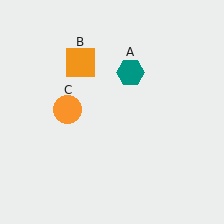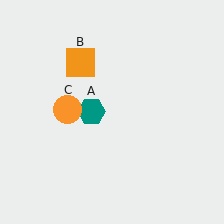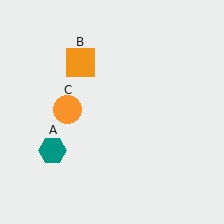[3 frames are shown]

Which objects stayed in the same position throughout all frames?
Orange square (object B) and orange circle (object C) remained stationary.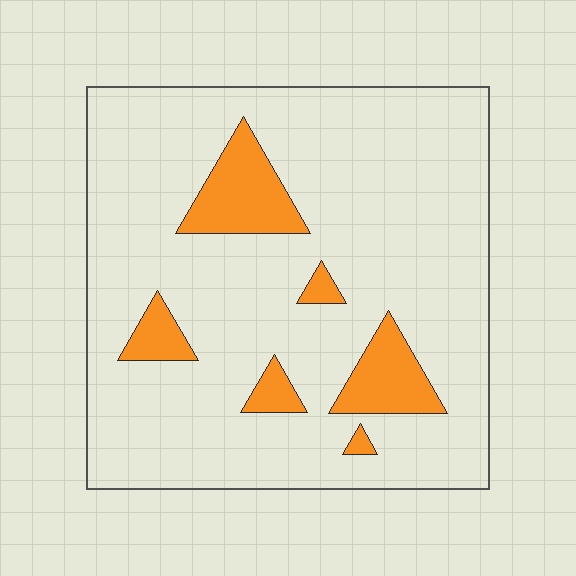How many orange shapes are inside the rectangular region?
6.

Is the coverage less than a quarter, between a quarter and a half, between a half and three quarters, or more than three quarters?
Less than a quarter.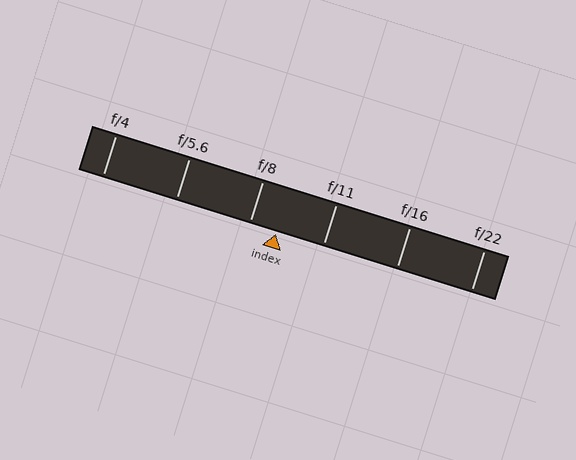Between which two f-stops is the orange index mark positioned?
The index mark is between f/8 and f/11.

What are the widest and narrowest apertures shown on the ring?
The widest aperture shown is f/4 and the narrowest is f/22.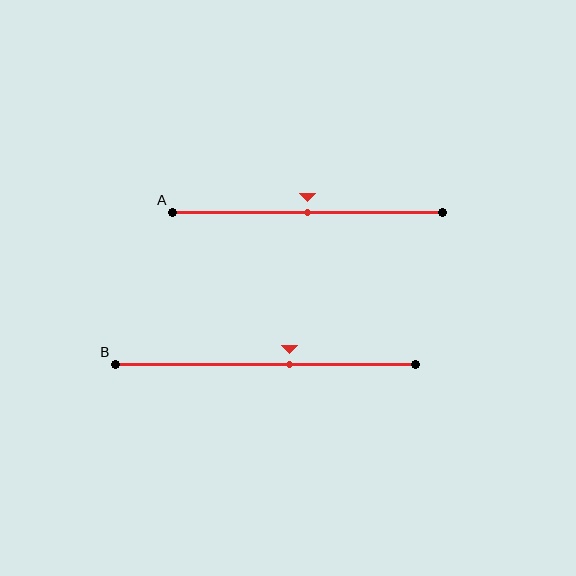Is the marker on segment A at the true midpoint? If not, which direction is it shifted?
Yes, the marker on segment A is at the true midpoint.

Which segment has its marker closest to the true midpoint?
Segment A has its marker closest to the true midpoint.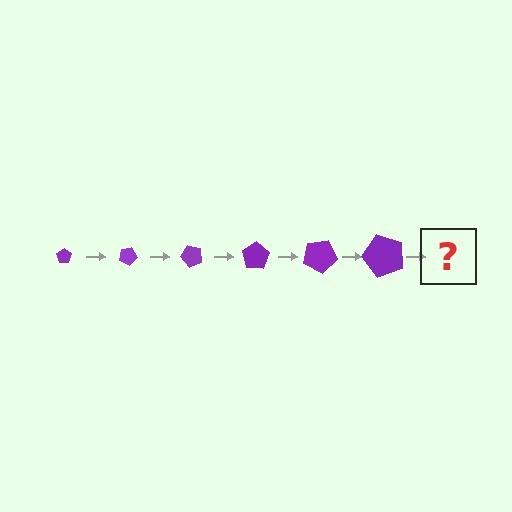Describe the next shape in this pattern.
It should be a pentagon, larger than the previous one and rotated 150 degrees from the start.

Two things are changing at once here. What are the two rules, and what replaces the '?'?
The two rules are that the pentagon grows larger each step and it rotates 25 degrees each step. The '?' should be a pentagon, larger than the previous one and rotated 150 degrees from the start.